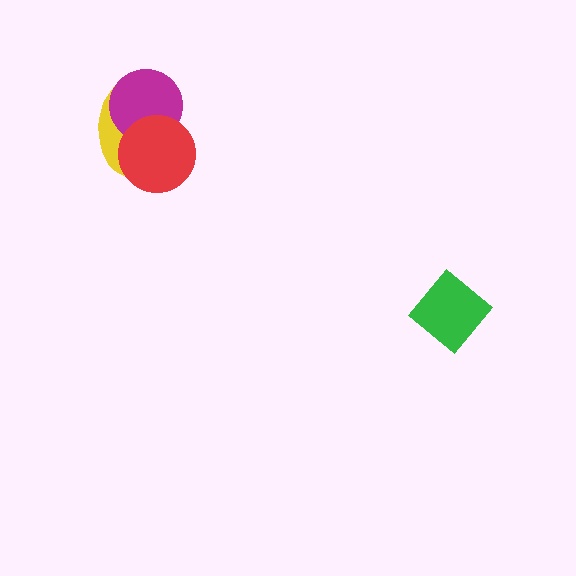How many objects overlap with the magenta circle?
2 objects overlap with the magenta circle.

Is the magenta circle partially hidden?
Yes, it is partially covered by another shape.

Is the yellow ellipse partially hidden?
Yes, it is partially covered by another shape.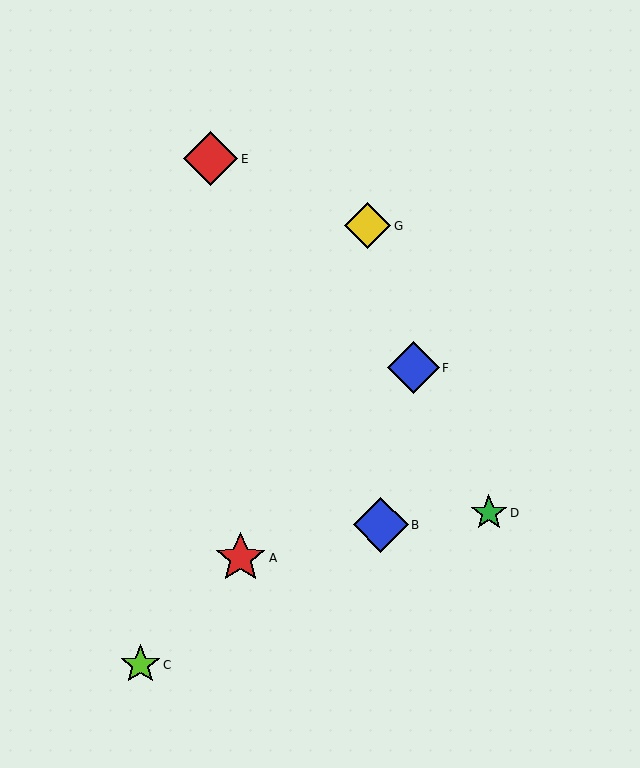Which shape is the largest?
The blue diamond (labeled B) is the largest.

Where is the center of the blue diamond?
The center of the blue diamond is at (413, 368).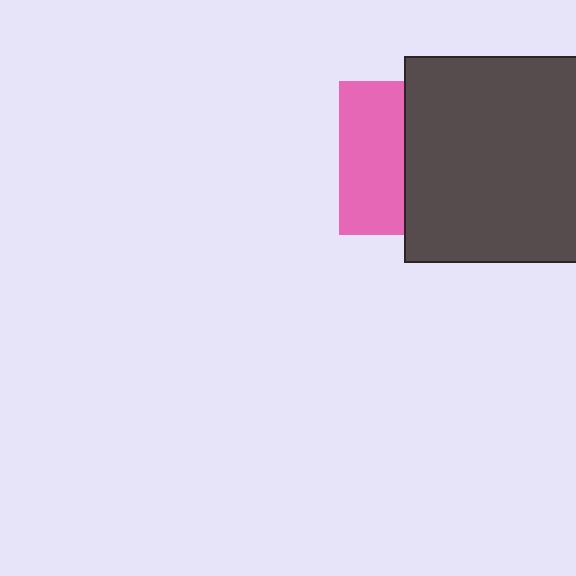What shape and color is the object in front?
The object in front is a dark gray square.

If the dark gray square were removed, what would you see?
You would see the complete pink square.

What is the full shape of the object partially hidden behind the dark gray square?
The partially hidden object is a pink square.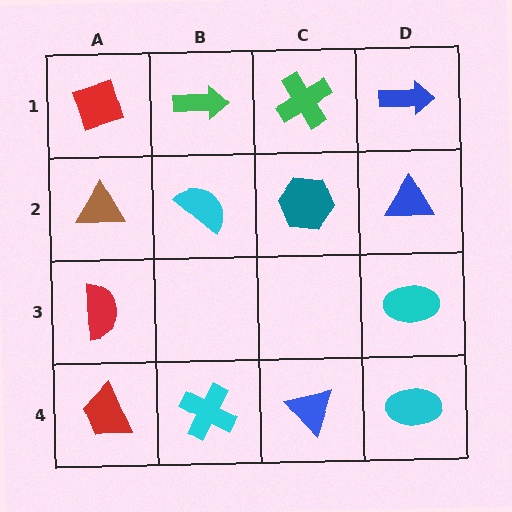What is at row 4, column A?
A red trapezoid.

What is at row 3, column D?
A cyan ellipse.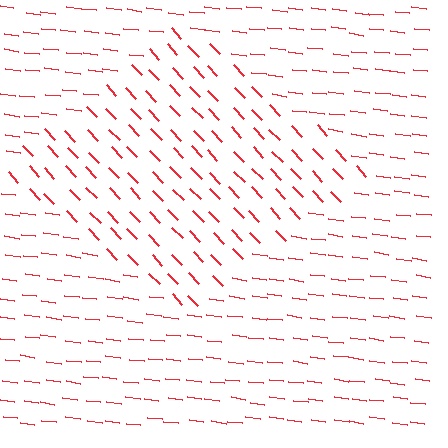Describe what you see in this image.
The image is filled with small red line segments. A diamond region in the image has lines oriented differently from the surrounding lines, creating a visible texture boundary.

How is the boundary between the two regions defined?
The boundary is defined purely by a change in line orientation (approximately 39 degrees difference). All lines are the same color and thickness.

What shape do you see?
I see a diamond.